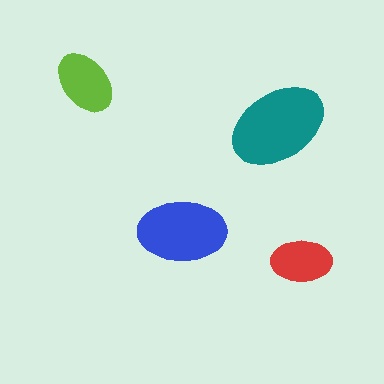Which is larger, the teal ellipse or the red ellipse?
The teal one.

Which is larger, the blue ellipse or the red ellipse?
The blue one.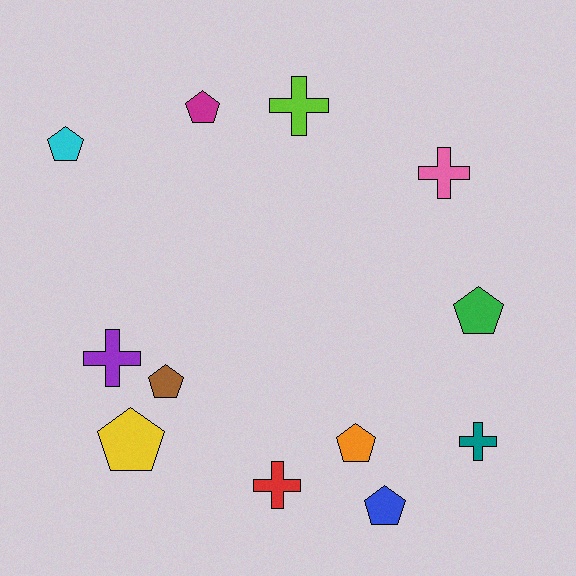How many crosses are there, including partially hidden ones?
There are 5 crosses.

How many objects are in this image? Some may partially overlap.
There are 12 objects.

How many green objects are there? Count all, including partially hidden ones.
There is 1 green object.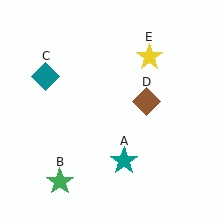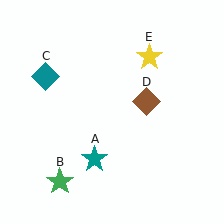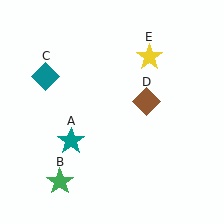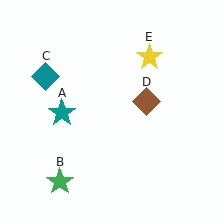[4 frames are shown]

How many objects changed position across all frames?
1 object changed position: teal star (object A).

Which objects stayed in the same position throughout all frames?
Green star (object B) and teal diamond (object C) and brown diamond (object D) and yellow star (object E) remained stationary.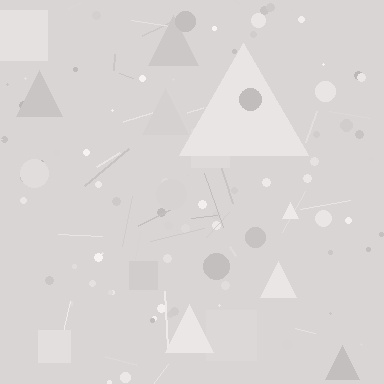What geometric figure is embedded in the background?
A triangle is embedded in the background.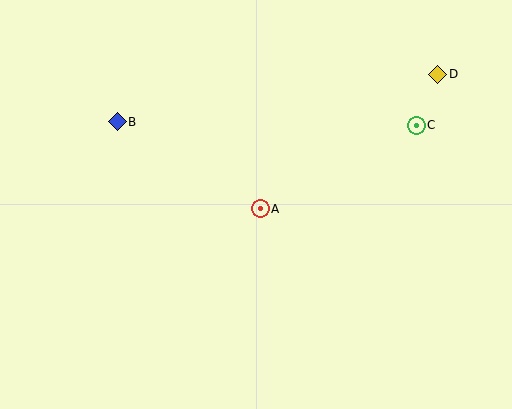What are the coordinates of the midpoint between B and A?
The midpoint between B and A is at (189, 165).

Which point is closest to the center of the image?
Point A at (260, 209) is closest to the center.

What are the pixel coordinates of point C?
Point C is at (416, 125).